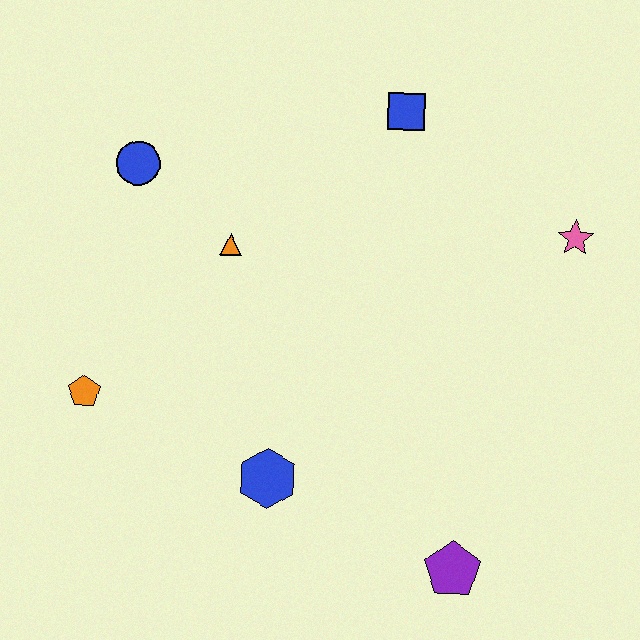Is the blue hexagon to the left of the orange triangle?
No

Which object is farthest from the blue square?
The purple pentagon is farthest from the blue square.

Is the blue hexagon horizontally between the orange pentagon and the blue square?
Yes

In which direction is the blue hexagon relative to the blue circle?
The blue hexagon is below the blue circle.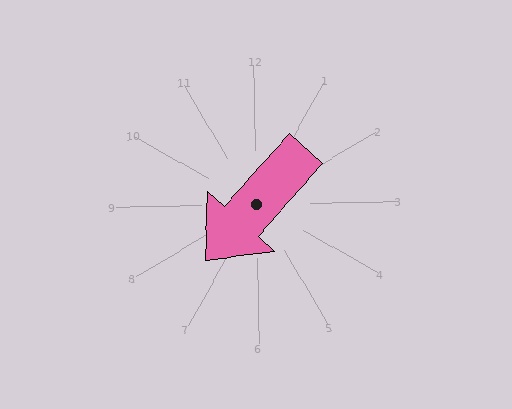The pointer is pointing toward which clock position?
Roughly 7 o'clock.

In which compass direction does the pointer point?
Southwest.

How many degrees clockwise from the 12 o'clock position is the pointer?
Approximately 223 degrees.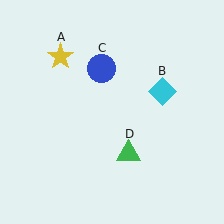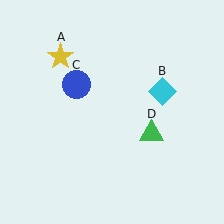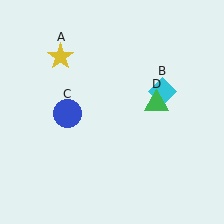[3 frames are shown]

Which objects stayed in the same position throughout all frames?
Yellow star (object A) and cyan diamond (object B) remained stationary.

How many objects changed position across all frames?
2 objects changed position: blue circle (object C), green triangle (object D).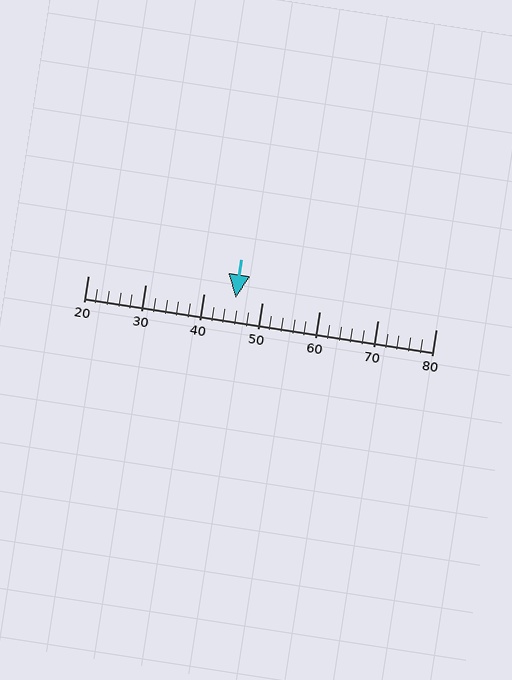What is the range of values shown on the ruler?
The ruler shows values from 20 to 80.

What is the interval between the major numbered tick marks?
The major tick marks are spaced 10 units apart.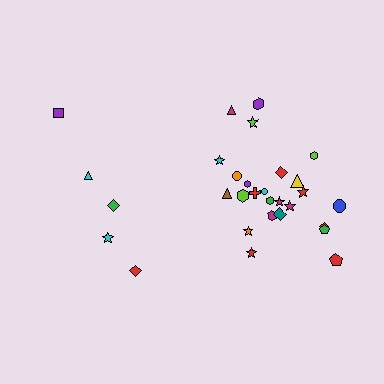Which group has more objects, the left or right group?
The right group.